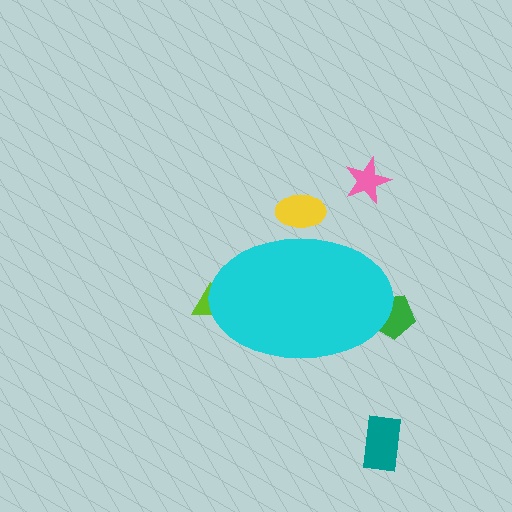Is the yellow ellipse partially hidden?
Yes, the yellow ellipse is partially hidden behind the cyan ellipse.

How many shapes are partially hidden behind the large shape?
3 shapes are partially hidden.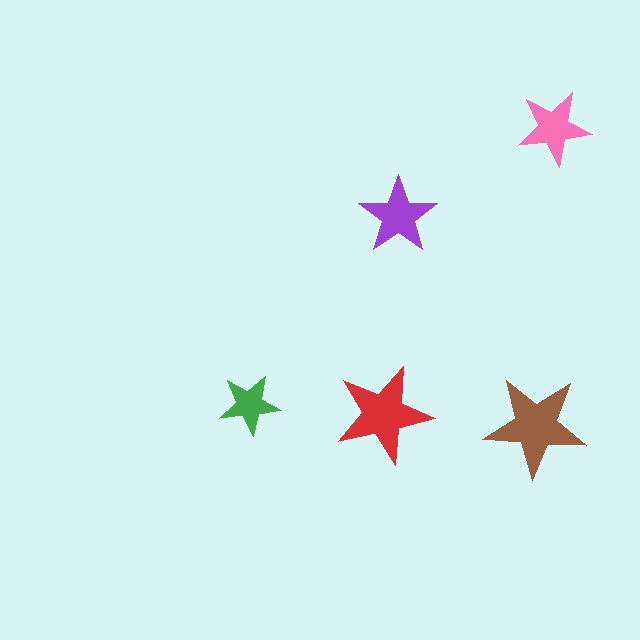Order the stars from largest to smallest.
the brown one, the red one, the purple one, the pink one, the green one.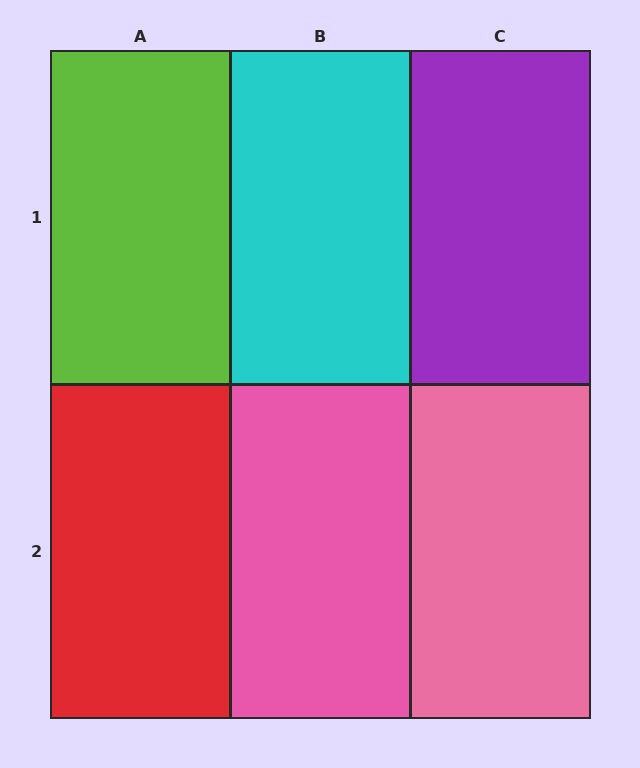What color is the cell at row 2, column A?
Red.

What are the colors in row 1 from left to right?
Lime, cyan, purple.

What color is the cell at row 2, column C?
Pink.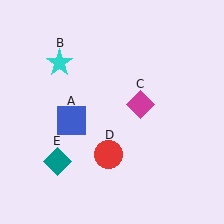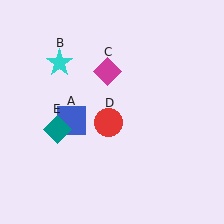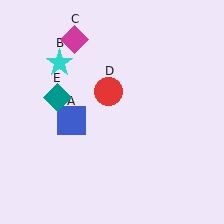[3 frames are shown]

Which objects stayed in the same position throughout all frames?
Blue square (object A) and cyan star (object B) remained stationary.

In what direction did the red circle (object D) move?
The red circle (object D) moved up.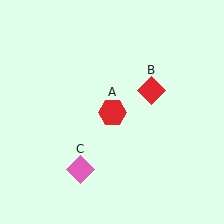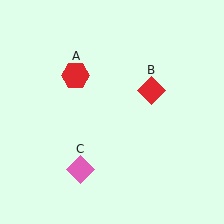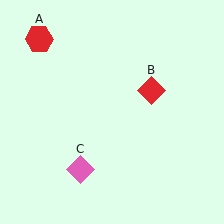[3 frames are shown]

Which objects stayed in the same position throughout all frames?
Red diamond (object B) and pink diamond (object C) remained stationary.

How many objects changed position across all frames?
1 object changed position: red hexagon (object A).